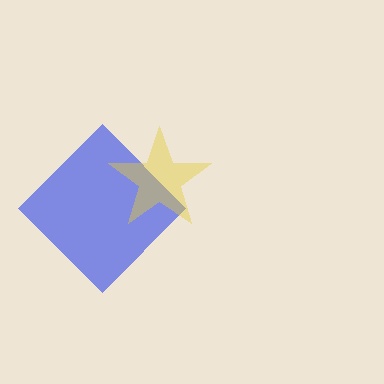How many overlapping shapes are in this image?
There are 2 overlapping shapes in the image.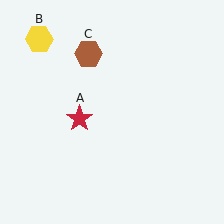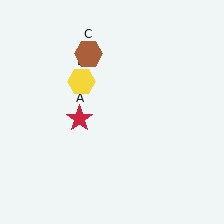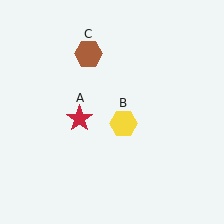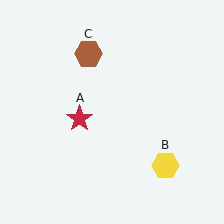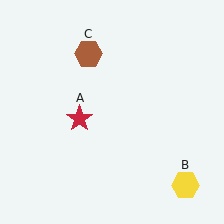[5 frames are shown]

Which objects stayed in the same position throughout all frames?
Red star (object A) and brown hexagon (object C) remained stationary.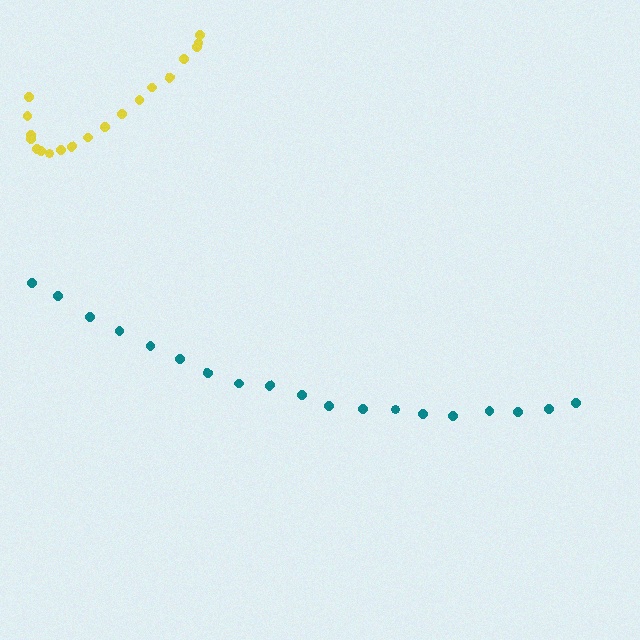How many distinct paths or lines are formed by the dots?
There are 2 distinct paths.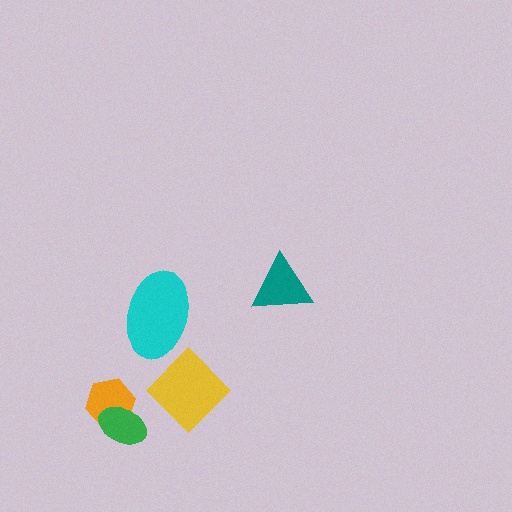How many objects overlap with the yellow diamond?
0 objects overlap with the yellow diamond.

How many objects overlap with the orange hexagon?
1 object overlaps with the orange hexagon.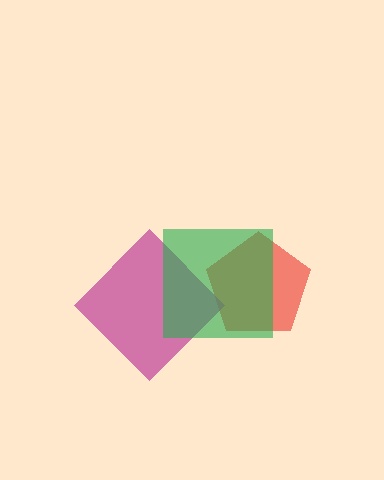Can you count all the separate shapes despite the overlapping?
Yes, there are 3 separate shapes.